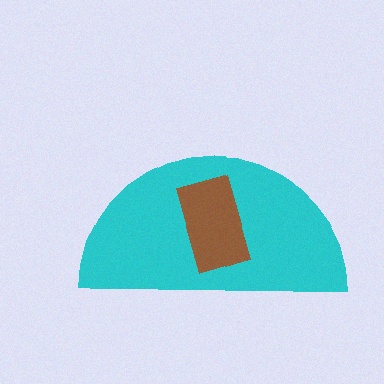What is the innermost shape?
The brown rectangle.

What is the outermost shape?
The cyan semicircle.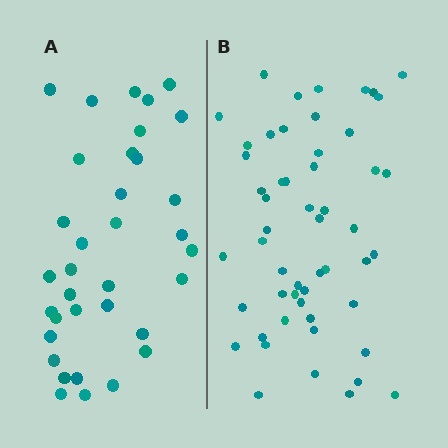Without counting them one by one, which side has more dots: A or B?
Region B (the right region) has more dots.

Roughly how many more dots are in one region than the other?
Region B has approximately 20 more dots than region A.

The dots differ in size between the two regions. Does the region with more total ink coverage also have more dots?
No. Region A has more total ink coverage because its dots are larger, but region B actually contains more individual dots. Total area can be misleading — the number of items is what matters here.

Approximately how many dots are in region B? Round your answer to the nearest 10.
About 50 dots. (The exact count is 53, which rounds to 50.)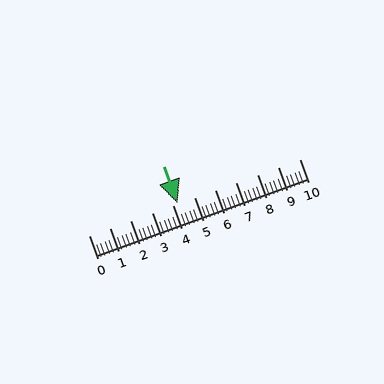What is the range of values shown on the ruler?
The ruler shows values from 0 to 10.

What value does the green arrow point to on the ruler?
The green arrow points to approximately 4.2.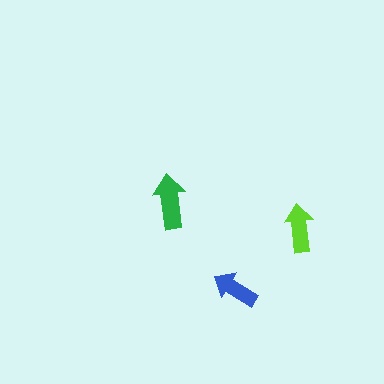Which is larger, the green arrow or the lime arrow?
The green one.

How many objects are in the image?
There are 3 objects in the image.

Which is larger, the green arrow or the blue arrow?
The green one.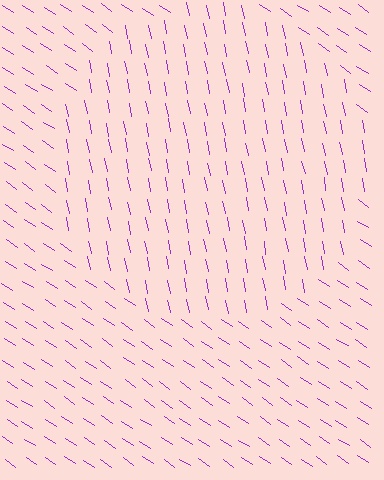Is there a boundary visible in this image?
Yes, there is a texture boundary formed by a change in line orientation.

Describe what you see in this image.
The image is filled with small purple line segments. A circle region in the image has lines oriented differently from the surrounding lines, creating a visible texture boundary.